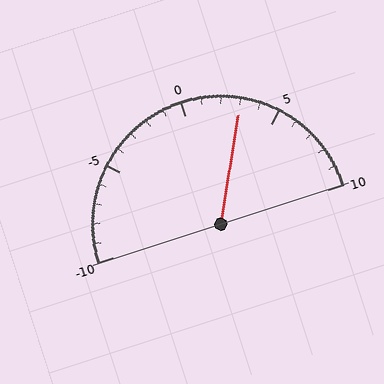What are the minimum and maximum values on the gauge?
The gauge ranges from -10 to 10.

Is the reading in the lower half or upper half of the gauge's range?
The reading is in the upper half of the range (-10 to 10).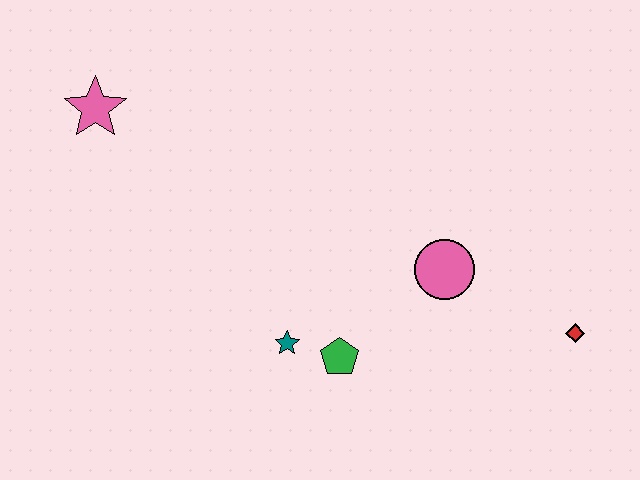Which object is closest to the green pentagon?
The teal star is closest to the green pentagon.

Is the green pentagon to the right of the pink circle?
No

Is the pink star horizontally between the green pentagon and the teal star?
No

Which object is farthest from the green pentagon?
The pink star is farthest from the green pentagon.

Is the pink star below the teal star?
No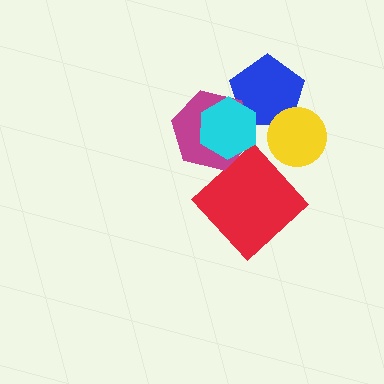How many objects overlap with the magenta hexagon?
2 objects overlap with the magenta hexagon.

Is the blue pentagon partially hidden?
Yes, it is partially covered by another shape.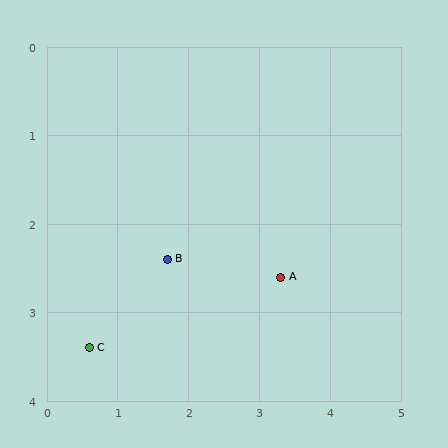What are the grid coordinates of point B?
Point B is at approximately (1.7, 2.4).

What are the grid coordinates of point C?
Point C is at approximately (0.6, 3.4).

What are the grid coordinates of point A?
Point A is at approximately (3.3, 2.6).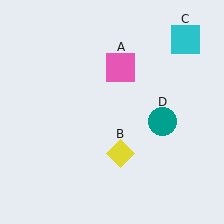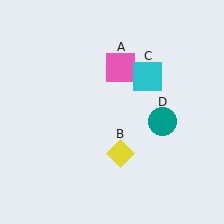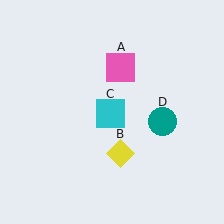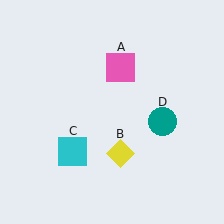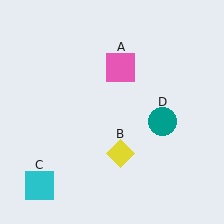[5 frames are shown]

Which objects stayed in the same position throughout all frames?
Pink square (object A) and yellow diamond (object B) and teal circle (object D) remained stationary.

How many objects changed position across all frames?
1 object changed position: cyan square (object C).